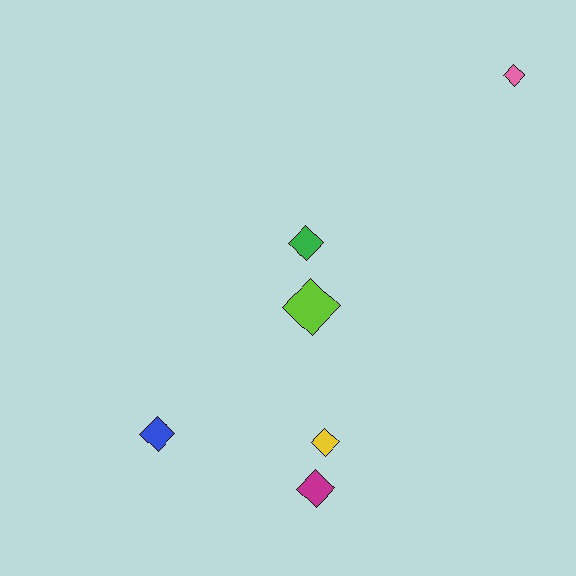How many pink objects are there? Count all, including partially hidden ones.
There is 1 pink object.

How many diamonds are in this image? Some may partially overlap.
There are 6 diamonds.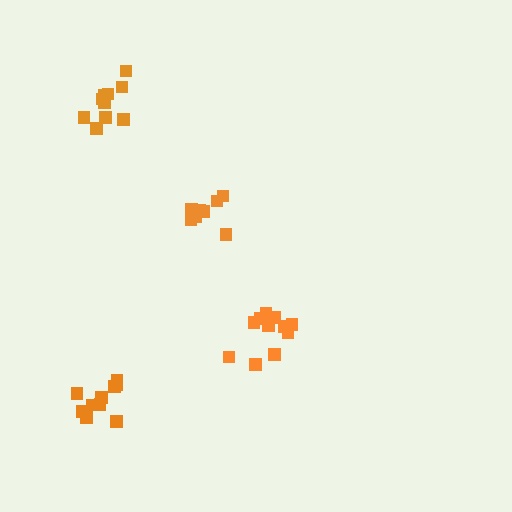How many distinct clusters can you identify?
There are 4 distinct clusters.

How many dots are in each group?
Group 1: 10 dots, Group 2: 11 dots, Group 3: 8 dots, Group 4: 10 dots (39 total).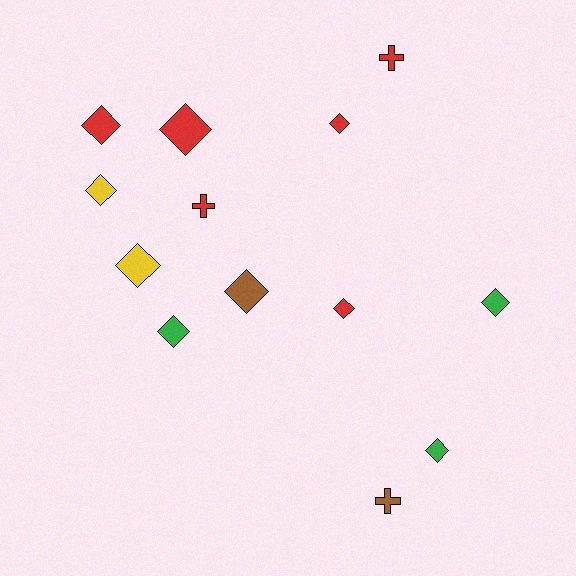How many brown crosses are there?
There is 1 brown cross.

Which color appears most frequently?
Red, with 6 objects.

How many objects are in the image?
There are 13 objects.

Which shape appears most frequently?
Diamond, with 10 objects.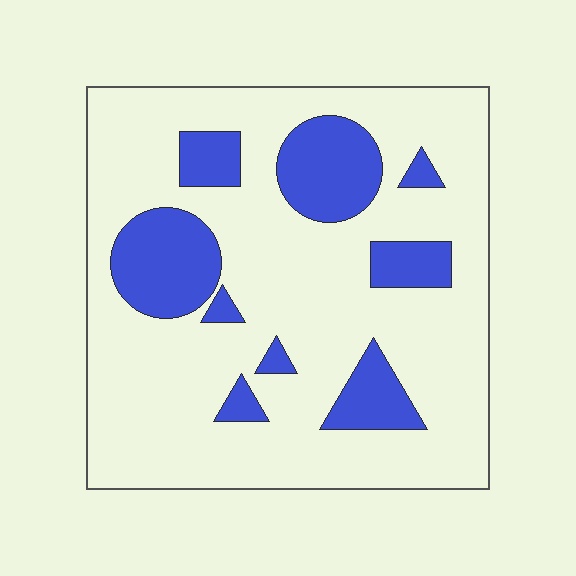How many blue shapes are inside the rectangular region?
9.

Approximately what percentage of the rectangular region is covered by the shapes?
Approximately 20%.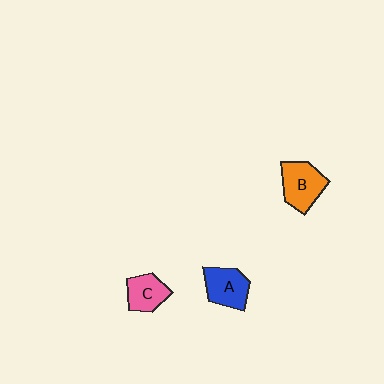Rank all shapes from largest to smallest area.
From largest to smallest: B (orange), A (blue), C (pink).